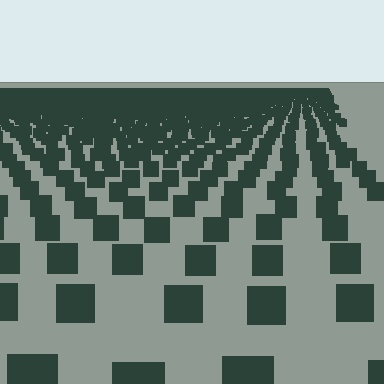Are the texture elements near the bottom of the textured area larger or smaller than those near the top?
Larger. Near the bottom, elements are closer to the viewer and appear at a bigger on-screen size.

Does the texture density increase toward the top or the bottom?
Density increases toward the top.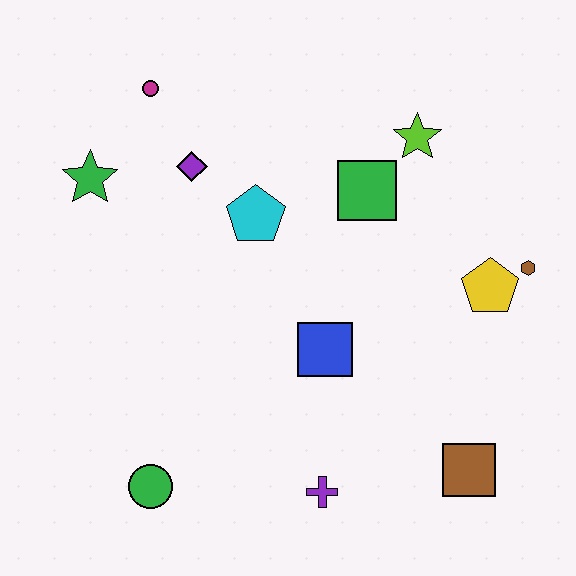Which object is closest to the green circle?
The purple cross is closest to the green circle.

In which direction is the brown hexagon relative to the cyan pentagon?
The brown hexagon is to the right of the cyan pentagon.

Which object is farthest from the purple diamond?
The brown square is farthest from the purple diamond.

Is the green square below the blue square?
No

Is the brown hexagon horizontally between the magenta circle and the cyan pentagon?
No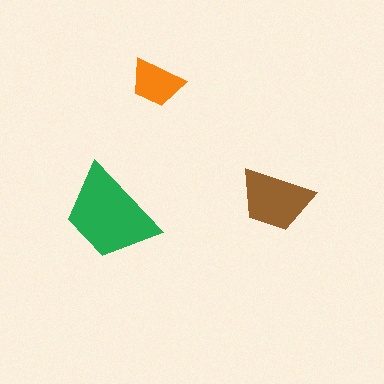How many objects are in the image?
There are 3 objects in the image.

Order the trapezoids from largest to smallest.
the green one, the brown one, the orange one.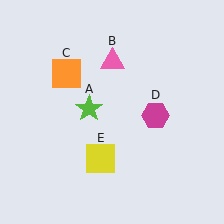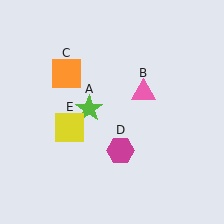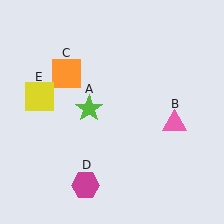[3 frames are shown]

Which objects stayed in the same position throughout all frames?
Lime star (object A) and orange square (object C) remained stationary.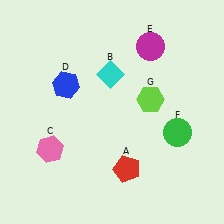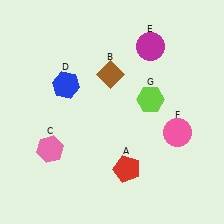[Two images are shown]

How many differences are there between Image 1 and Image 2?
There are 2 differences between the two images.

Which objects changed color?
B changed from cyan to brown. F changed from green to pink.